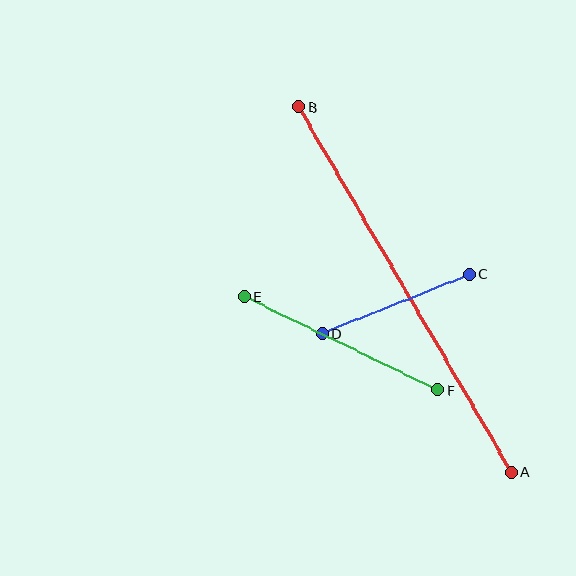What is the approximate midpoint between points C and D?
The midpoint is at approximately (396, 304) pixels.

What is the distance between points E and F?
The distance is approximately 215 pixels.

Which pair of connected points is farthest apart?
Points A and B are farthest apart.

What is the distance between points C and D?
The distance is approximately 159 pixels.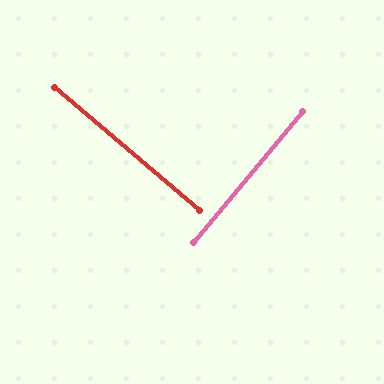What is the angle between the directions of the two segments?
Approximately 89 degrees.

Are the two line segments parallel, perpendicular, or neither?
Perpendicular — they meet at approximately 89°.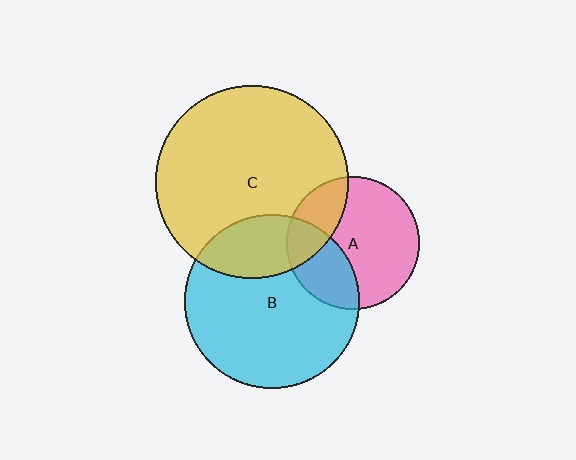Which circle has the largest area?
Circle C (yellow).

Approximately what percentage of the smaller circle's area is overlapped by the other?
Approximately 30%.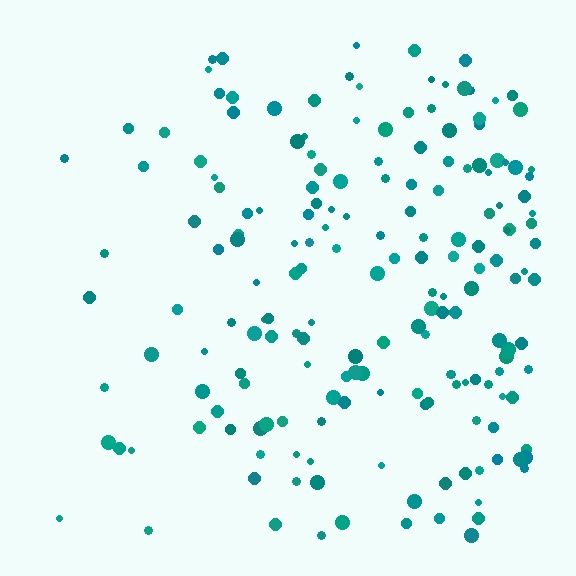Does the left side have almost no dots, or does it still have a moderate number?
Still a moderate number, just noticeably fewer than the right.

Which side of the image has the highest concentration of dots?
The right.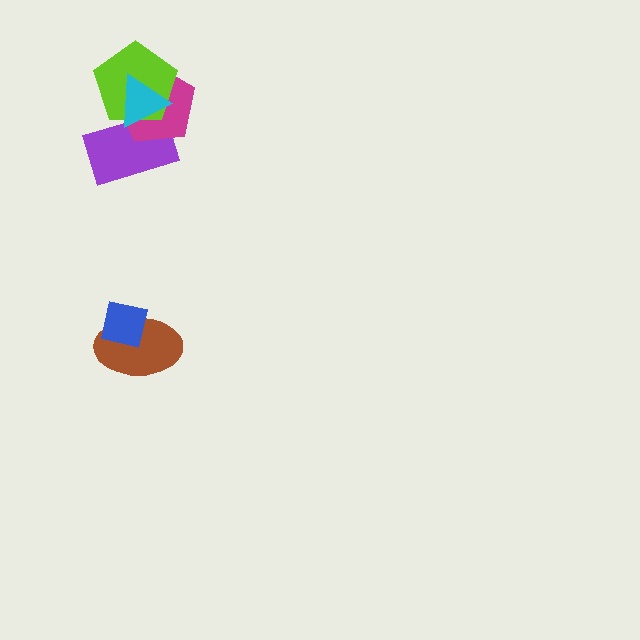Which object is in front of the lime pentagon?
The cyan triangle is in front of the lime pentagon.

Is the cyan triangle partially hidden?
No, no other shape covers it.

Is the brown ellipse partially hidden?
Yes, it is partially covered by another shape.